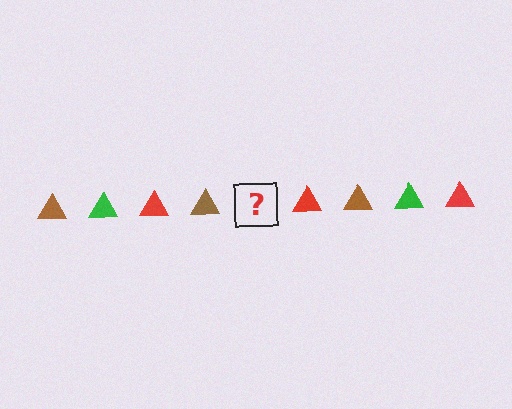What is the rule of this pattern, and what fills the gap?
The rule is that the pattern cycles through brown, green, red triangles. The gap should be filled with a green triangle.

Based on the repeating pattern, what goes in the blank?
The blank should be a green triangle.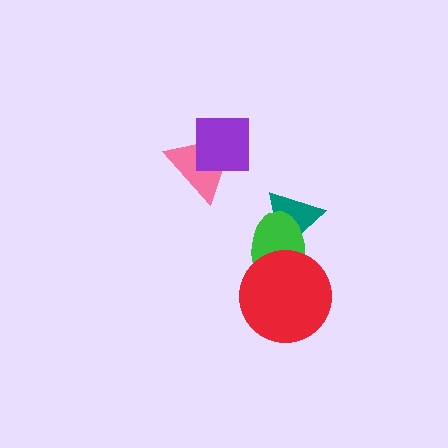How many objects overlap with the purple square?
1 object overlaps with the purple square.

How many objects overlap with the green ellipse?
2 objects overlap with the green ellipse.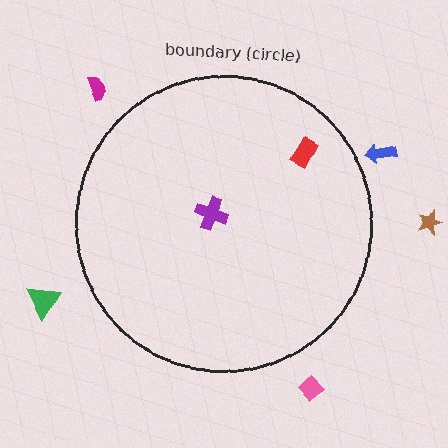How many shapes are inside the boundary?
2 inside, 5 outside.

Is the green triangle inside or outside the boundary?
Outside.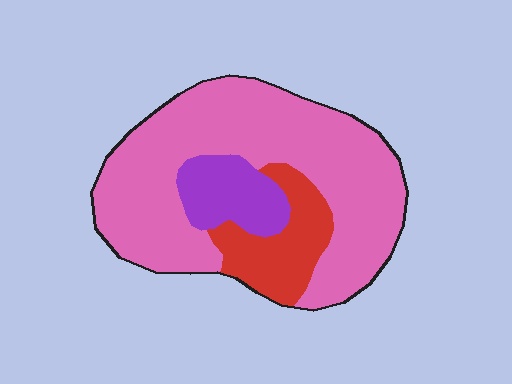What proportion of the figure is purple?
Purple takes up less than a quarter of the figure.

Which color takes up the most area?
Pink, at roughly 70%.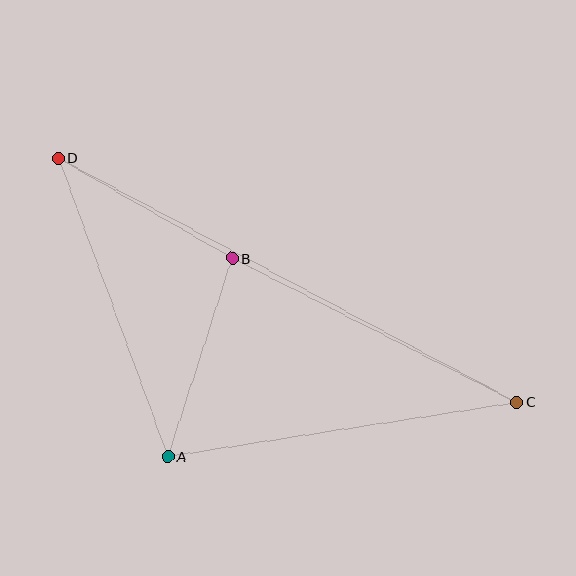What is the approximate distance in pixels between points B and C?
The distance between B and C is approximately 319 pixels.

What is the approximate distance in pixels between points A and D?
The distance between A and D is approximately 318 pixels.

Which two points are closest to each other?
Points B and D are closest to each other.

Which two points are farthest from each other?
Points C and D are farthest from each other.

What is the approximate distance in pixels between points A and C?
The distance between A and C is approximately 354 pixels.